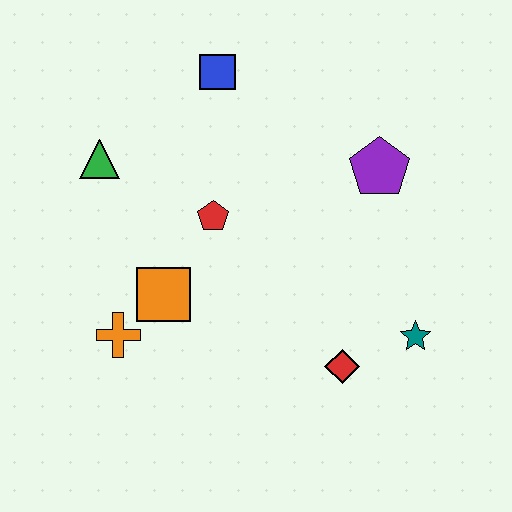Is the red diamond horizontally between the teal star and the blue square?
Yes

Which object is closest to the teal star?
The red diamond is closest to the teal star.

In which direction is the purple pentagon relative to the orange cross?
The purple pentagon is to the right of the orange cross.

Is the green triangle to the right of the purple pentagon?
No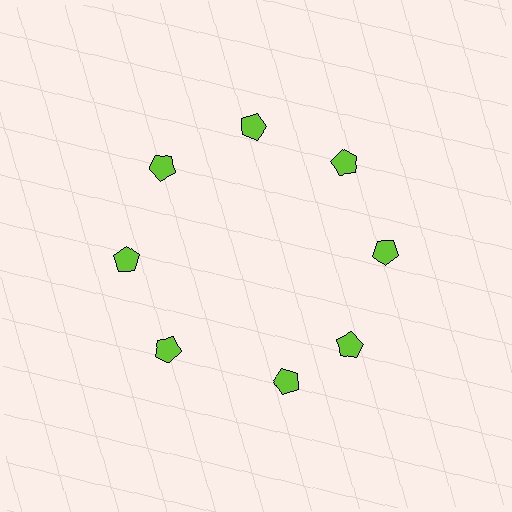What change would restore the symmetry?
The symmetry would be restored by rotating it back into even spacing with its neighbors so that all 8 pentagons sit at equal angles and equal distance from the center.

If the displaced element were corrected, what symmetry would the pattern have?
It would have 8-fold rotational symmetry — the pattern would map onto itself every 45 degrees.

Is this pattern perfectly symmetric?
No. The 8 lime pentagons are arranged in a ring, but one element near the 6 o'clock position is rotated out of alignment along the ring, breaking the 8-fold rotational symmetry.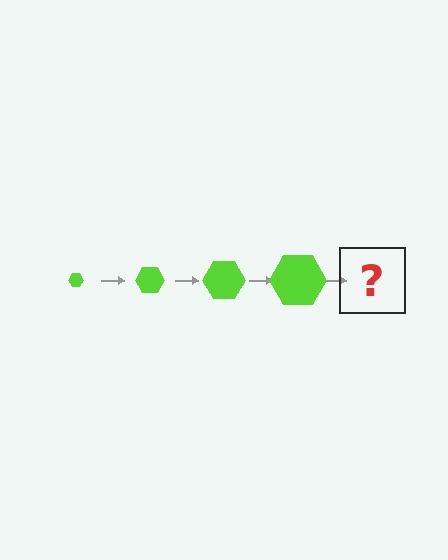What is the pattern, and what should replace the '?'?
The pattern is that the hexagon gets progressively larger each step. The '?' should be a lime hexagon, larger than the previous one.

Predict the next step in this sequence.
The next step is a lime hexagon, larger than the previous one.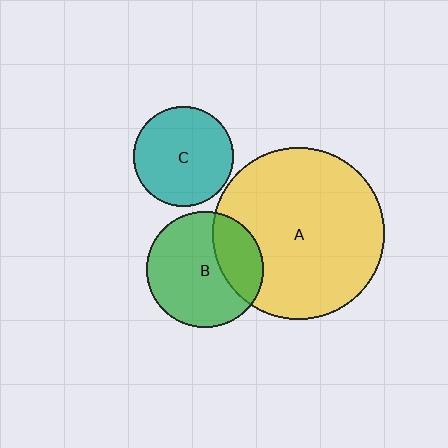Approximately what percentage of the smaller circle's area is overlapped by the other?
Approximately 30%.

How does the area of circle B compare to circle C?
Approximately 1.4 times.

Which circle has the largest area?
Circle A (yellow).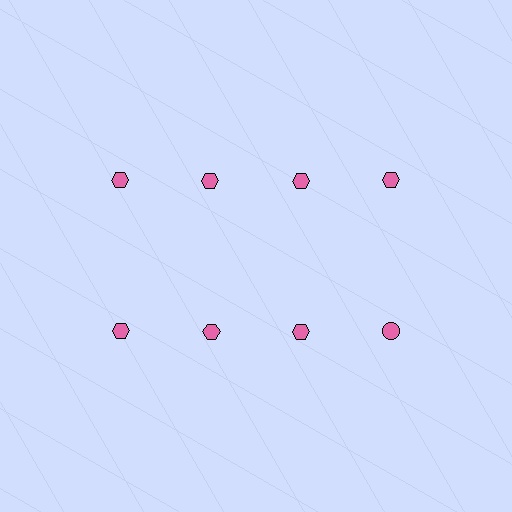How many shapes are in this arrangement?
There are 8 shapes arranged in a grid pattern.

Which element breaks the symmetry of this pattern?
The pink circle in the second row, second from right column breaks the symmetry. All other shapes are pink hexagons.